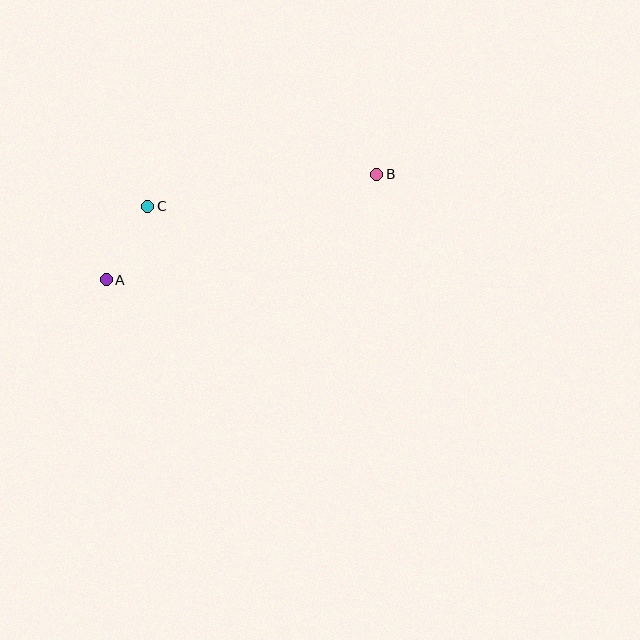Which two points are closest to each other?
Points A and C are closest to each other.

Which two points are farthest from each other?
Points A and B are farthest from each other.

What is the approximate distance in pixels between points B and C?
The distance between B and C is approximately 231 pixels.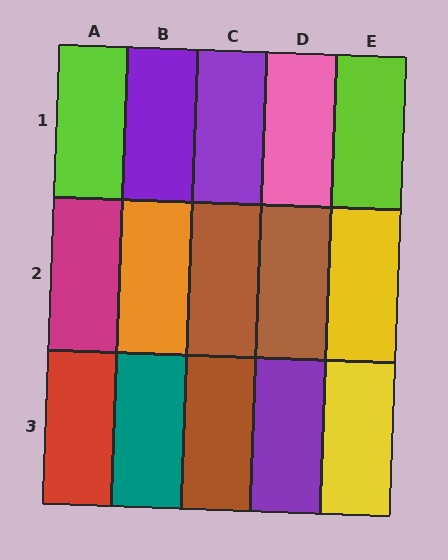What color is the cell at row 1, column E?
Lime.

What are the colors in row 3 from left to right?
Red, teal, brown, purple, yellow.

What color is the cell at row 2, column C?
Brown.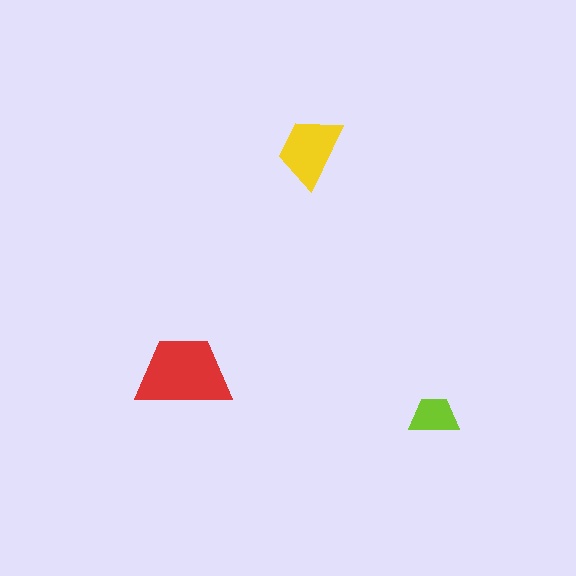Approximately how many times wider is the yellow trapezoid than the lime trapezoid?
About 1.5 times wider.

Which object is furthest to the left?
The red trapezoid is leftmost.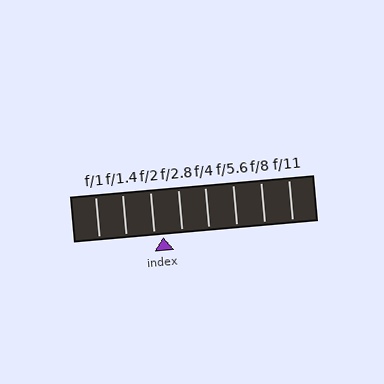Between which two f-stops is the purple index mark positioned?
The index mark is between f/2 and f/2.8.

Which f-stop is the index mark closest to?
The index mark is closest to f/2.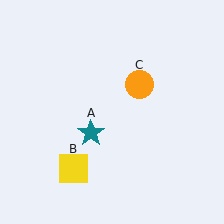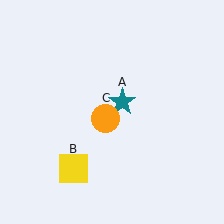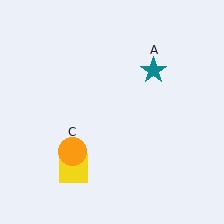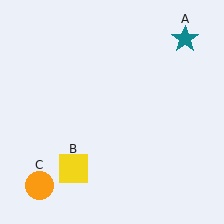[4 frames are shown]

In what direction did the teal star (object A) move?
The teal star (object A) moved up and to the right.